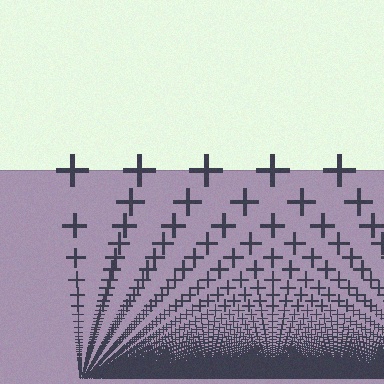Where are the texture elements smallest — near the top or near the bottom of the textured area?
Near the bottom.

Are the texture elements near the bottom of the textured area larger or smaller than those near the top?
Smaller. The gradient is inverted — elements near the bottom are smaller and denser.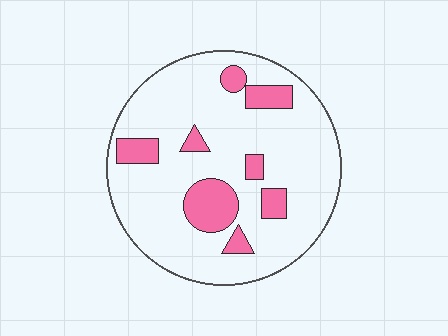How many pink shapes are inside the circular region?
8.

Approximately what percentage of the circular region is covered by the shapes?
Approximately 15%.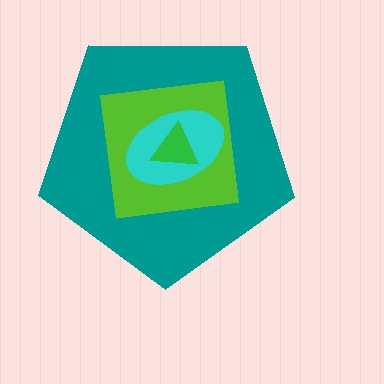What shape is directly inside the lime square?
The cyan ellipse.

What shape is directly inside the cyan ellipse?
The green triangle.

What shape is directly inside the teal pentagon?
The lime square.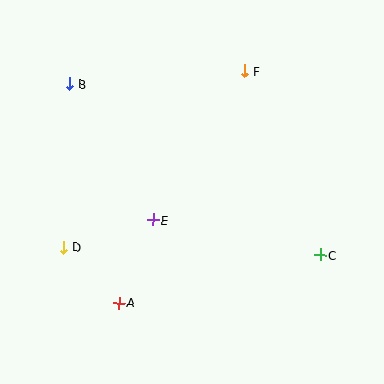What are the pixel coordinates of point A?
Point A is at (119, 303).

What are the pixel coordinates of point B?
Point B is at (70, 84).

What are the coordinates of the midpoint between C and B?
The midpoint between C and B is at (195, 169).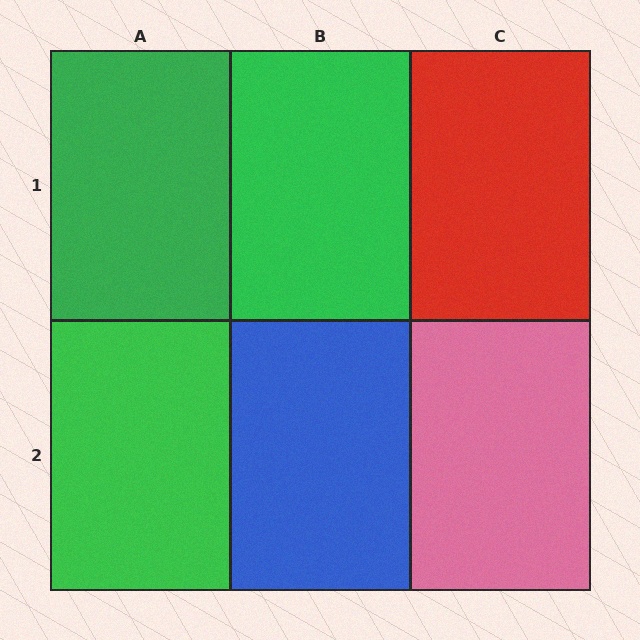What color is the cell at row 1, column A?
Green.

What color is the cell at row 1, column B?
Green.